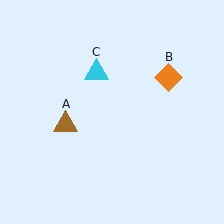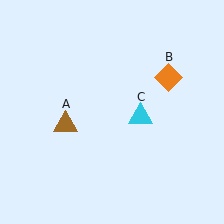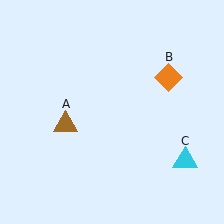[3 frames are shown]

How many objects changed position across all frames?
1 object changed position: cyan triangle (object C).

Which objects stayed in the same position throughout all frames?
Brown triangle (object A) and orange diamond (object B) remained stationary.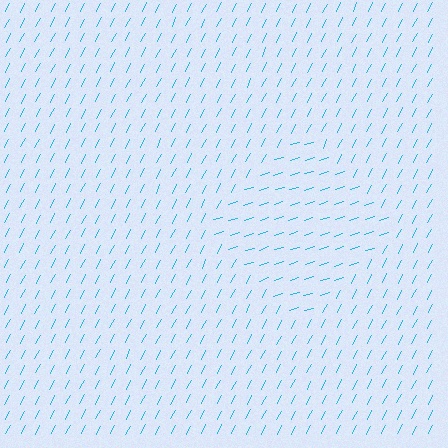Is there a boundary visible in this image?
Yes, there is a texture boundary formed by a change in line orientation.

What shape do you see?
I see a diamond.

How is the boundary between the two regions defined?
The boundary is defined purely by a change in line orientation (approximately 45 degrees difference). All lines are the same color and thickness.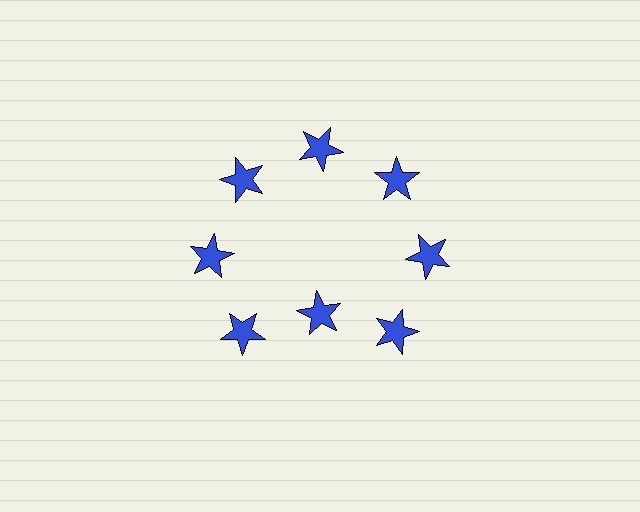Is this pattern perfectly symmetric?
No. The 8 blue stars are arranged in a ring, but one element near the 6 o'clock position is pulled inward toward the center, breaking the 8-fold rotational symmetry.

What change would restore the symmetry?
The symmetry would be restored by moving it outward, back onto the ring so that all 8 stars sit at equal angles and equal distance from the center.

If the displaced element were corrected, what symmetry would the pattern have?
It would have 8-fold rotational symmetry — the pattern would map onto itself every 45 degrees.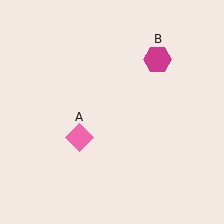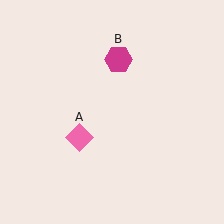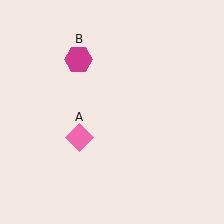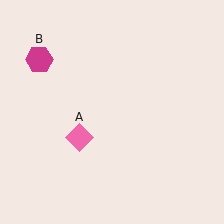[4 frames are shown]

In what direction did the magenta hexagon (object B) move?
The magenta hexagon (object B) moved left.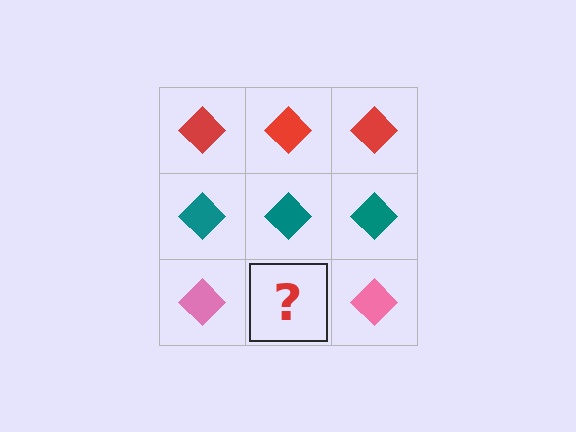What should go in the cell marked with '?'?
The missing cell should contain a pink diamond.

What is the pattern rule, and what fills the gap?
The rule is that each row has a consistent color. The gap should be filled with a pink diamond.